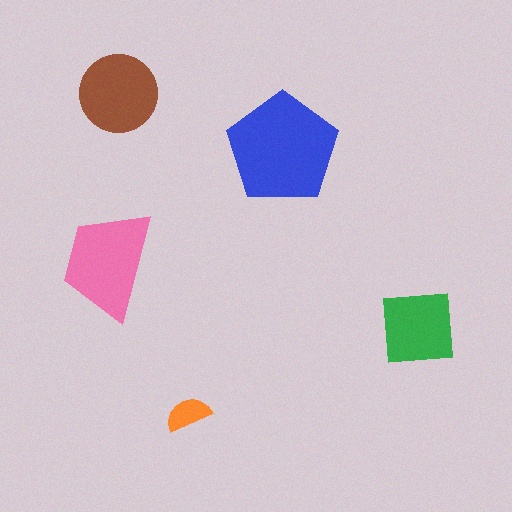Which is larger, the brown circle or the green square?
The brown circle.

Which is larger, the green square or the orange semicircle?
The green square.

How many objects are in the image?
There are 5 objects in the image.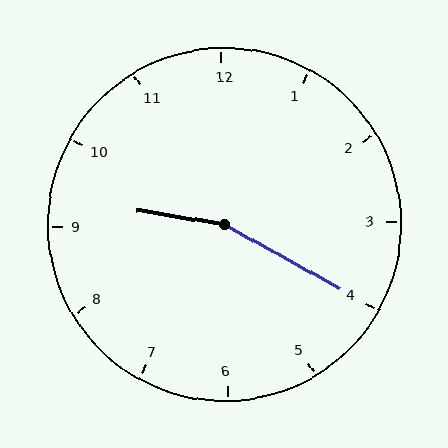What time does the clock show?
9:20.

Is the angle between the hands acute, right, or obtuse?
It is obtuse.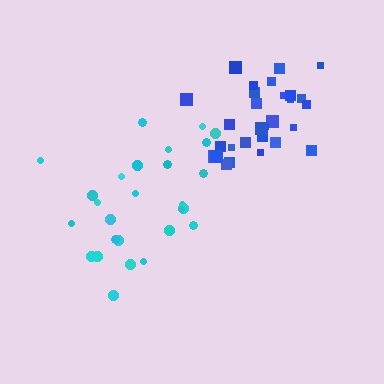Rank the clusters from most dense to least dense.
blue, cyan.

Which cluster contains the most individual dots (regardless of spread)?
Blue (29).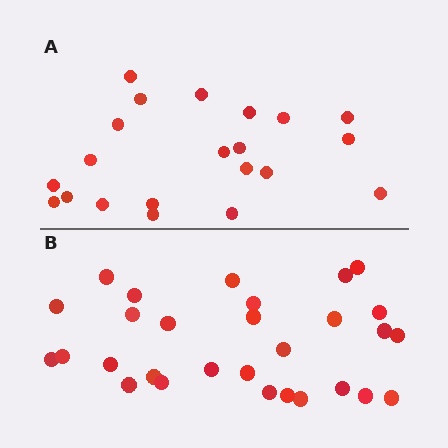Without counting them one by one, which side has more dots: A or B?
Region B (the bottom region) has more dots.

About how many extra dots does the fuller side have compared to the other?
Region B has roughly 8 or so more dots than region A.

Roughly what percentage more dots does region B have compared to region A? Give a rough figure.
About 40% more.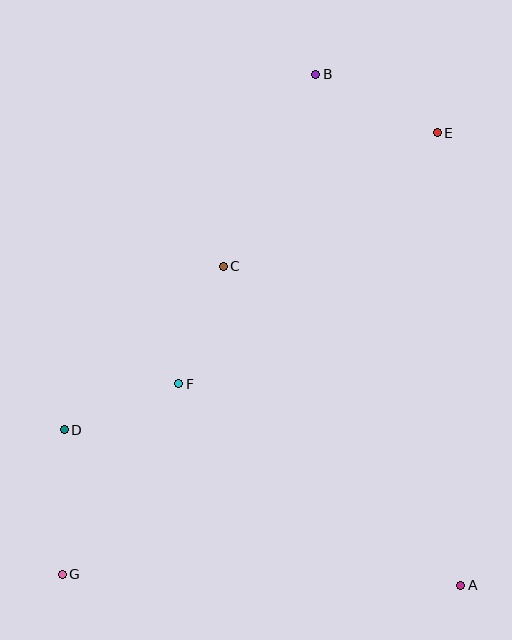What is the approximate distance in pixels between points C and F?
The distance between C and F is approximately 126 pixels.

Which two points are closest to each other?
Points D and F are closest to each other.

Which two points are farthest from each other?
Points E and G are farthest from each other.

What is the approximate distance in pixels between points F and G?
The distance between F and G is approximately 223 pixels.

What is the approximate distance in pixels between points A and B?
The distance between A and B is approximately 531 pixels.